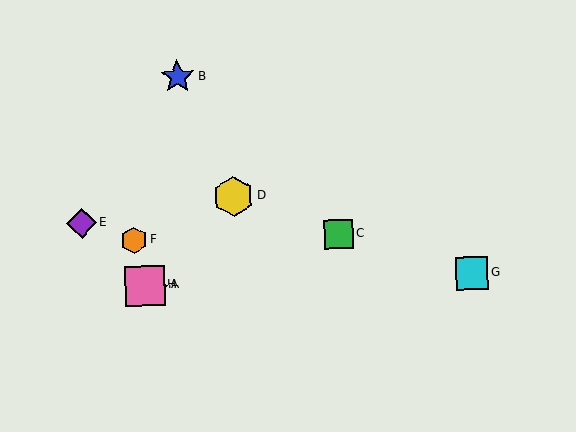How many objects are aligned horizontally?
3 objects (A, G, H) are aligned horizontally.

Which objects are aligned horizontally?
Objects A, G, H are aligned horizontally.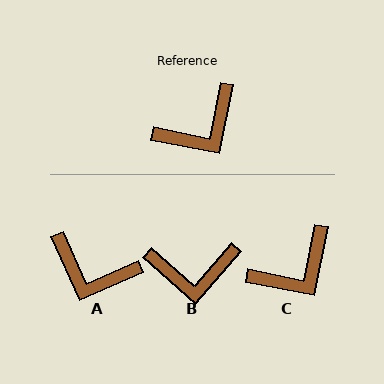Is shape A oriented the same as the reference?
No, it is off by about 55 degrees.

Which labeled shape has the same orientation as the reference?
C.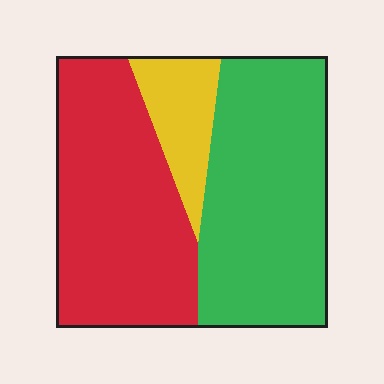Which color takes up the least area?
Yellow, at roughly 10%.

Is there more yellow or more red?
Red.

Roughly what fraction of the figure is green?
Green covers 45% of the figure.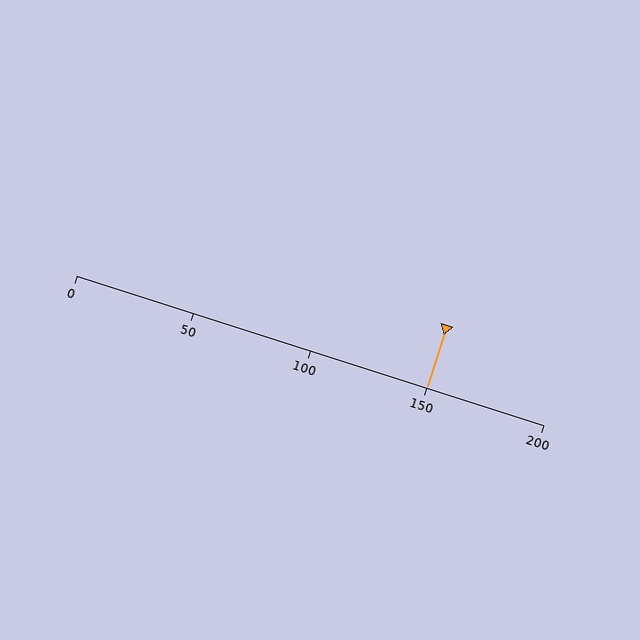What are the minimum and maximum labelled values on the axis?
The axis runs from 0 to 200.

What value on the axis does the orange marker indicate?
The marker indicates approximately 150.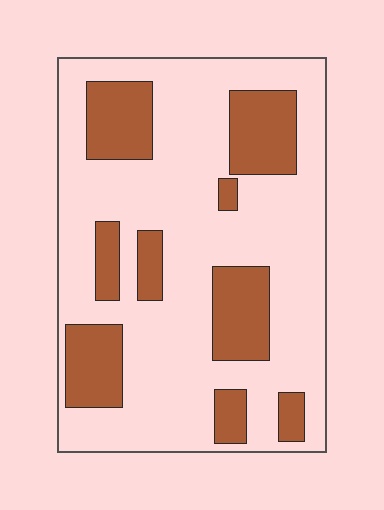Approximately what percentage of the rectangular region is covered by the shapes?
Approximately 25%.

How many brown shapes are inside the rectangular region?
9.